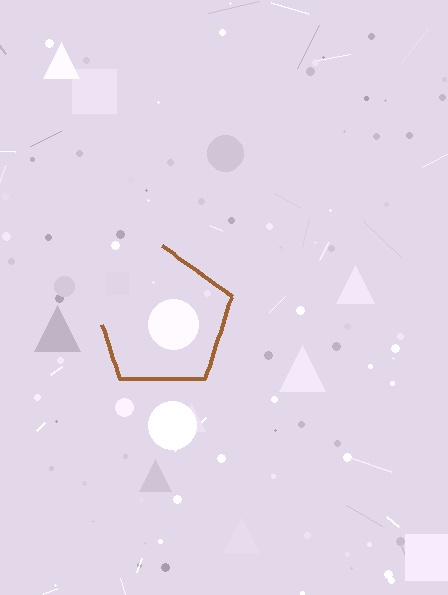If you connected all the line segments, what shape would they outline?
They would outline a pentagon.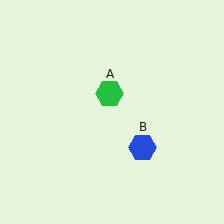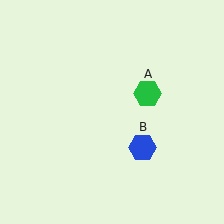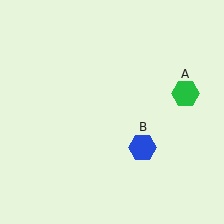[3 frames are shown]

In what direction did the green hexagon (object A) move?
The green hexagon (object A) moved right.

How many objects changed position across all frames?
1 object changed position: green hexagon (object A).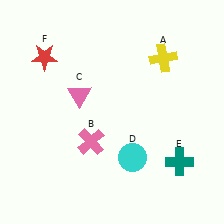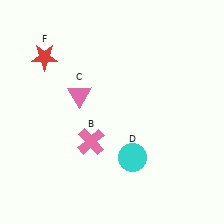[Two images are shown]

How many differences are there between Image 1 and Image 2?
There are 2 differences between the two images.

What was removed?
The yellow cross (A), the teal cross (E) were removed in Image 2.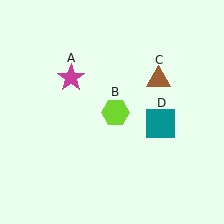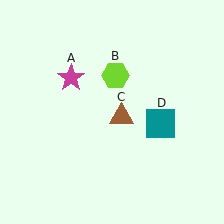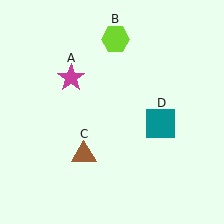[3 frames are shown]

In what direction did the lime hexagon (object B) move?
The lime hexagon (object B) moved up.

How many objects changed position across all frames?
2 objects changed position: lime hexagon (object B), brown triangle (object C).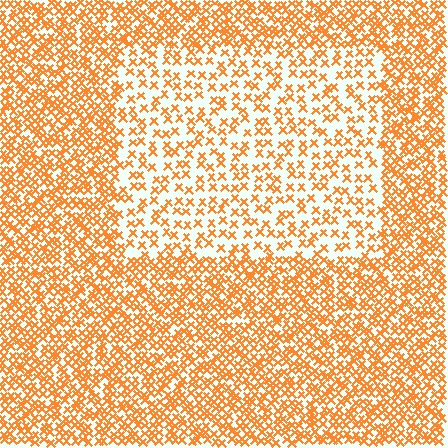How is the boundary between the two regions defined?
The boundary is defined by a change in element density (approximately 2.1x ratio). All elements are the same color, size, and shape.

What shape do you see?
I see a rectangle.